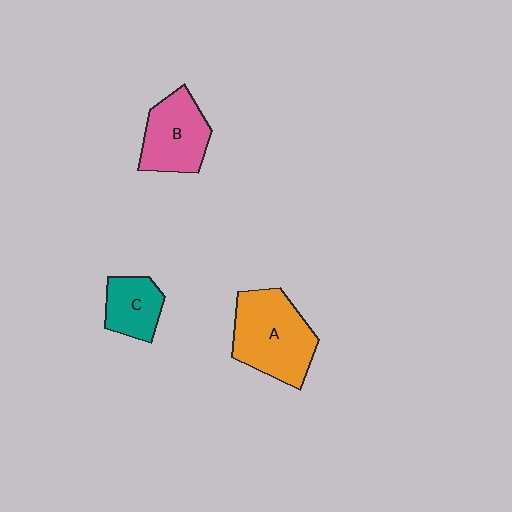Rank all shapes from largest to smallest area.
From largest to smallest: A (orange), B (pink), C (teal).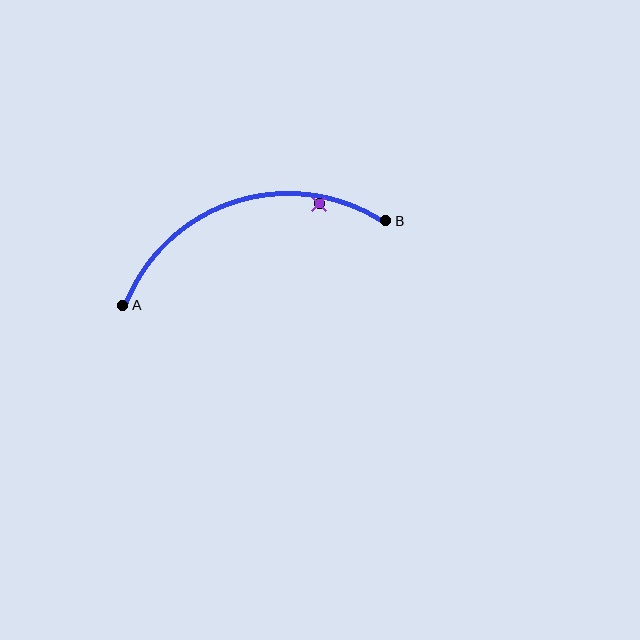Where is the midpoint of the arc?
The arc midpoint is the point on the curve farthest from the straight line joining A and B. It sits above that line.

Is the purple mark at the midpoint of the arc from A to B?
No — the purple mark does not lie on the arc at all. It sits slightly inside the curve.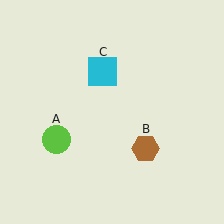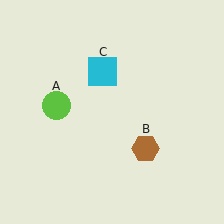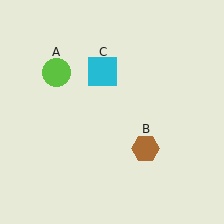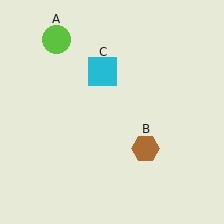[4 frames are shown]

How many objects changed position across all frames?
1 object changed position: lime circle (object A).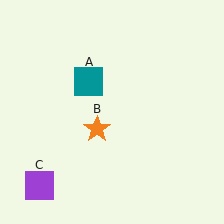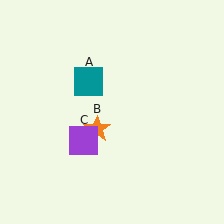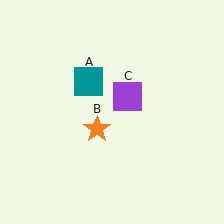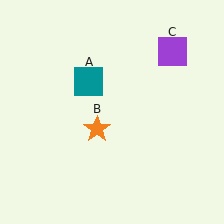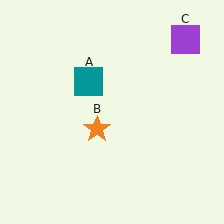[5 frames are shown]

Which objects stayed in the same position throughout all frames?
Teal square (object A) and orange star (object B) remained stationary.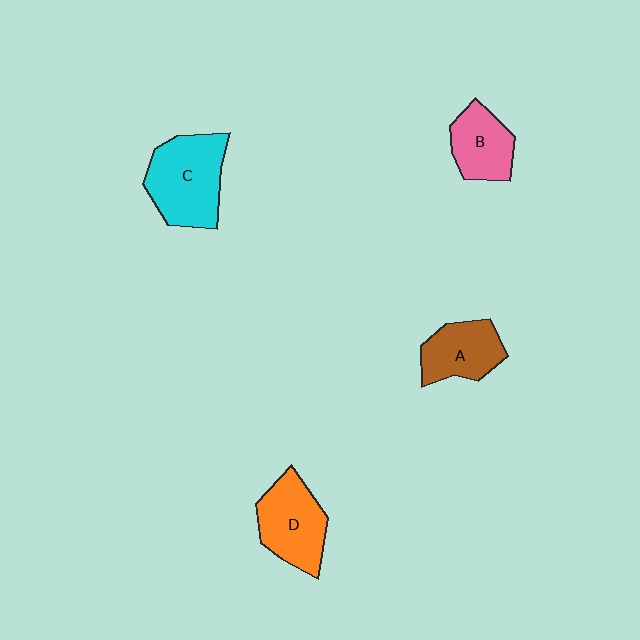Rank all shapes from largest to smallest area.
From largest to smallest: C (cyan), D (orange), A (brown), B (pink).